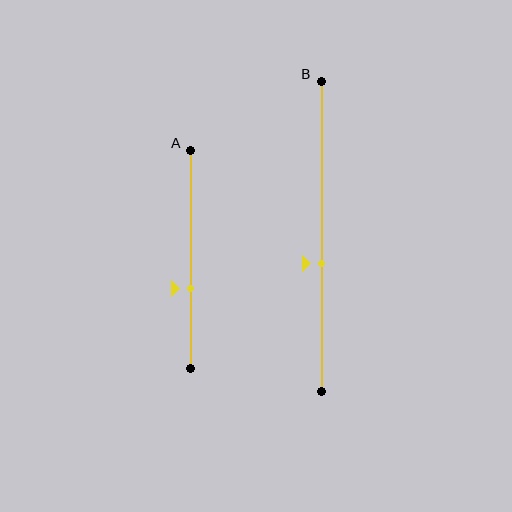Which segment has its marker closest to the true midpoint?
Segment B has its marker closest to the true midpoint.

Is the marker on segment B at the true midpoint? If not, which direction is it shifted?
No, the marker on segment B is shifted downward by about 9% of the segment length.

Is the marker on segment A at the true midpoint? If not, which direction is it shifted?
No, the marker on segment A is shifted downward by about 14% of the segment length.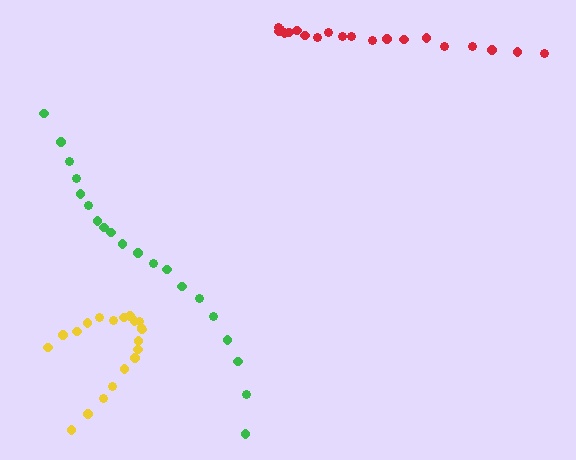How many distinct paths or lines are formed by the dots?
There are 3 distinct paths.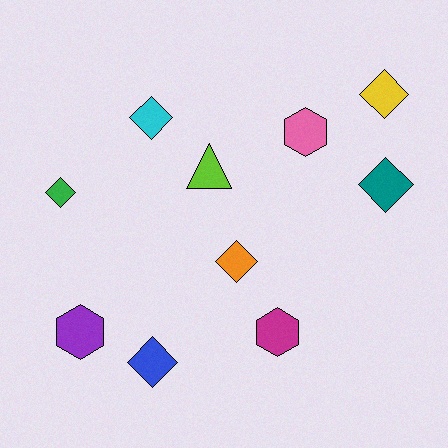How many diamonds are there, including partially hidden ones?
There are 6 diamonds.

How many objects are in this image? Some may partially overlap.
There are 10 objects.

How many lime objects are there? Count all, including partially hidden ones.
There is 1 lime object.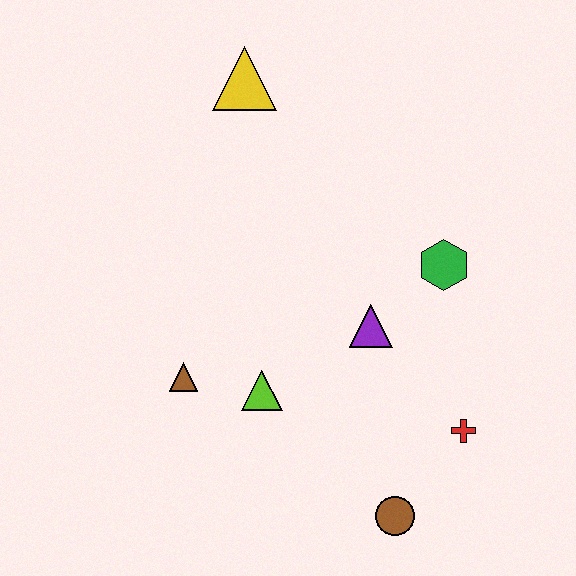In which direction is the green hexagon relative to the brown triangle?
The green hexagon is to the right of the brown triangle.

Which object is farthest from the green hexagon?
The brown triangle is farthest from the green hexagon.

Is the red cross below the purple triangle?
Yes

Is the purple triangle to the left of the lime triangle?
No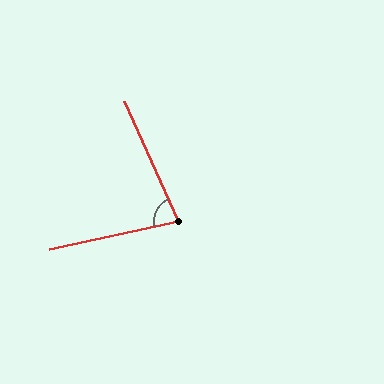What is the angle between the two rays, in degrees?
Approximately 78 degrees.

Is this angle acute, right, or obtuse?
It is acute.